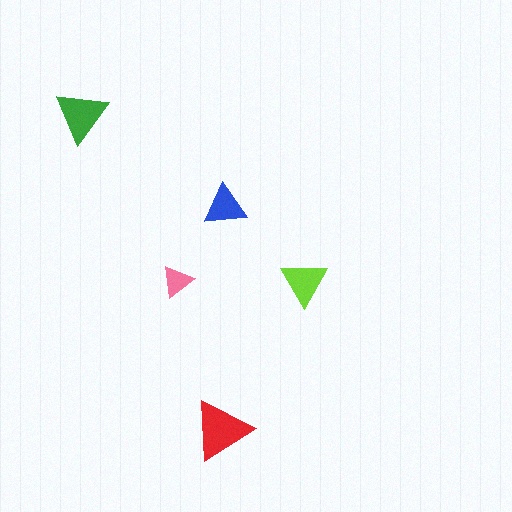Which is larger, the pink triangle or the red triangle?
The red one.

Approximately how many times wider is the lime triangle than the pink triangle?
About 1.5 times wider.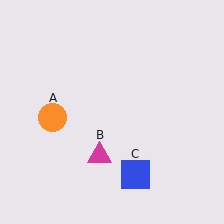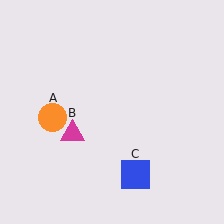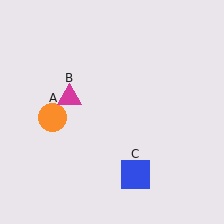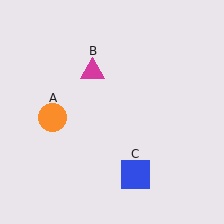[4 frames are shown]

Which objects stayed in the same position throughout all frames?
Orange circle (object A) and blue square (object C) remained stationary.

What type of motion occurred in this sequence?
The magenta triangle (object B) rotated clockwise around the center of the scene.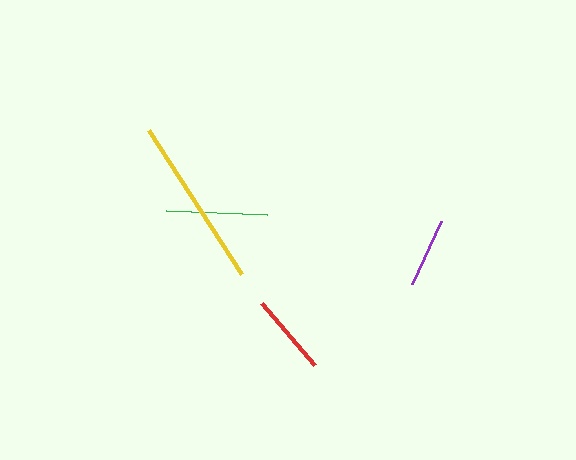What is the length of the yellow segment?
The yellow segment is approximately 171 pixels long.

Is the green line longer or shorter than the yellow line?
The yellow line is longer than the green line.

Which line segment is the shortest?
The purple line is the shortest at approximately 69 pixels.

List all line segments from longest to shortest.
From longest to shortest: yellow, green, red, purple.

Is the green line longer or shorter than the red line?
The green line is longer than the red line.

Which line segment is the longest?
The yellow line is the longest at approximately 171 pixels.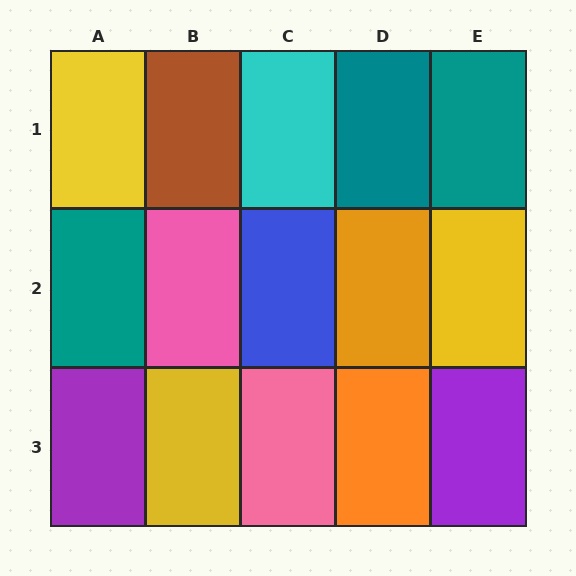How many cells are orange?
2 cells are orange.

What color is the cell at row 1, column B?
Brown.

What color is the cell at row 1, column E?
Teal.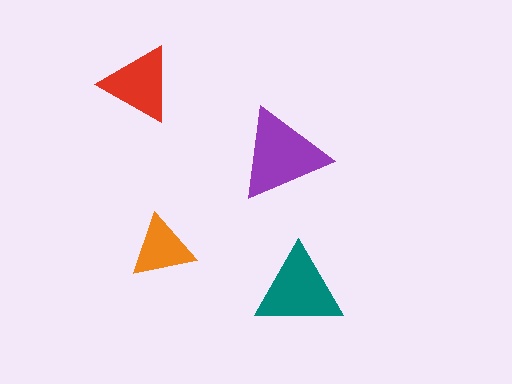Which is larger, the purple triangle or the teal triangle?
The purple one.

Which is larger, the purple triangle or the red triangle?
The purple one.